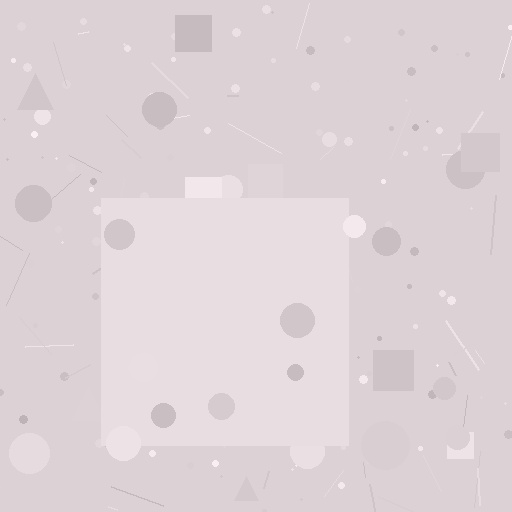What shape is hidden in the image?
A square is hidden in the image.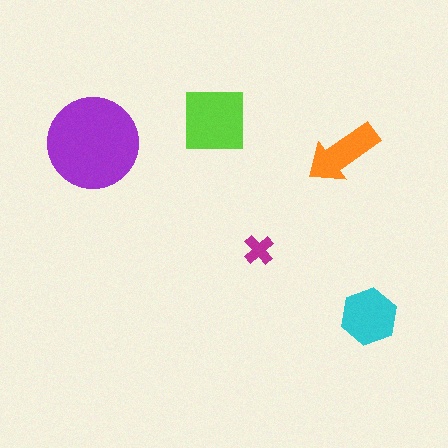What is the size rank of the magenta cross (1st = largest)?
5th.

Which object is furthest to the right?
The cyan hexagon is rightmost.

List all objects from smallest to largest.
The magenta cross, the orange arrow, the cyan hexagon, the lime square, the purple circle.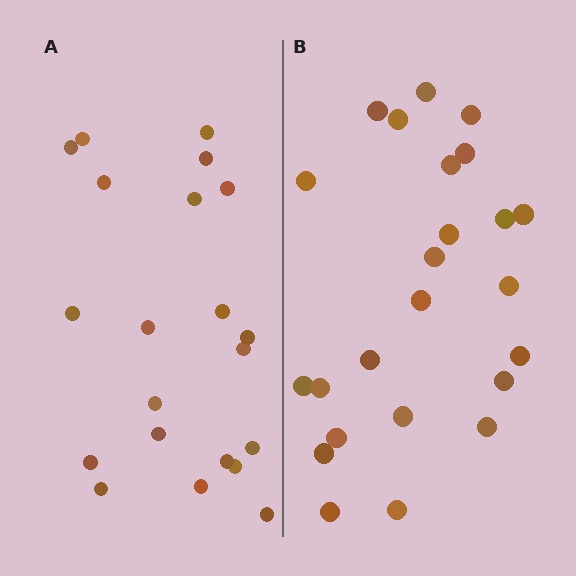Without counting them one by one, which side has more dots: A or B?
Region B (the right region) has more dots.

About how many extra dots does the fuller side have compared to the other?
Region B has just a few more — roughly 2 or 3 more dots than region A.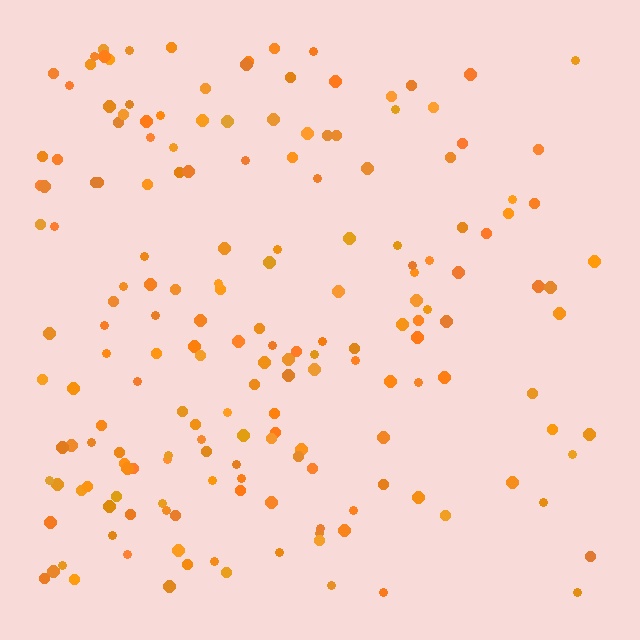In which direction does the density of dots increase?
From right to left, with the left side densest.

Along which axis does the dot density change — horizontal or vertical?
Horizontal.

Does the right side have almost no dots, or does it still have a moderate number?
Still a moderate number, just noticeably fewer than the left.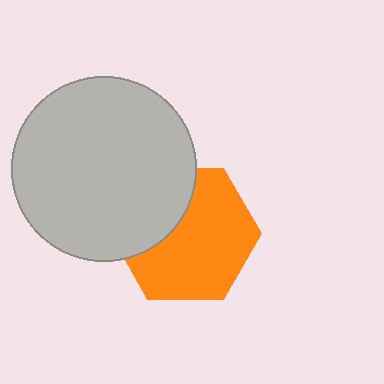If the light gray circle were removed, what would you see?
You would see the complete orange hexagon.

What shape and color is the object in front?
The object in front is a light gray circle.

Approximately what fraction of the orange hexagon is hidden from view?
Roughly 33% of the orange hexagon is hidden behind the light gray circle.